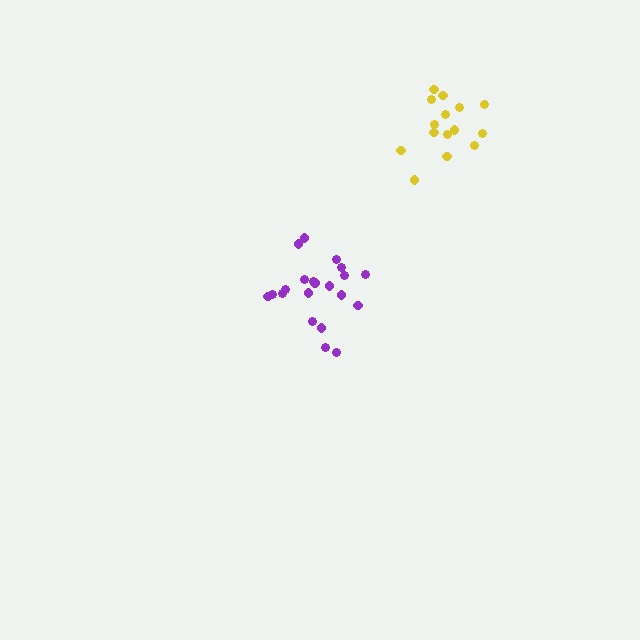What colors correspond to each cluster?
The clusters are colored: purple, yellow.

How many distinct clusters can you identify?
There are 2 distinct clusters.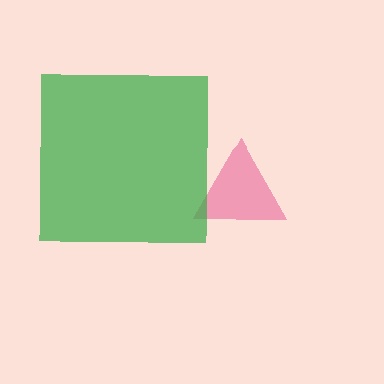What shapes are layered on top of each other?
The layered shapes are: a pink triangle, a green square.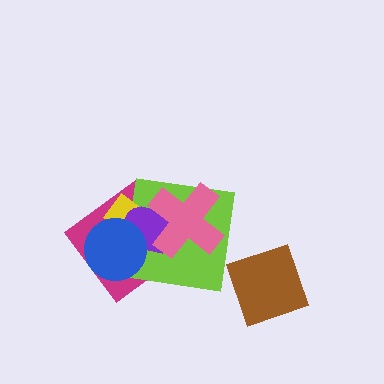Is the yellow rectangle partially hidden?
Yes, it is partially covered by another shape.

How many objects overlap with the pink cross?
4 objects overlap with the pink cross.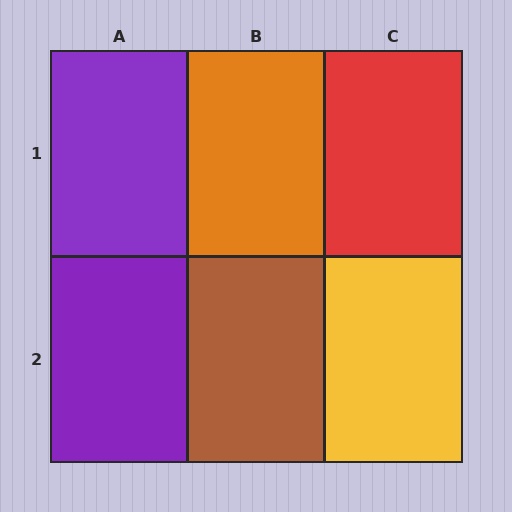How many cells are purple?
2 cells are purple.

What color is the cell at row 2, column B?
Brown.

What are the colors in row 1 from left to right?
Purple, orange, red.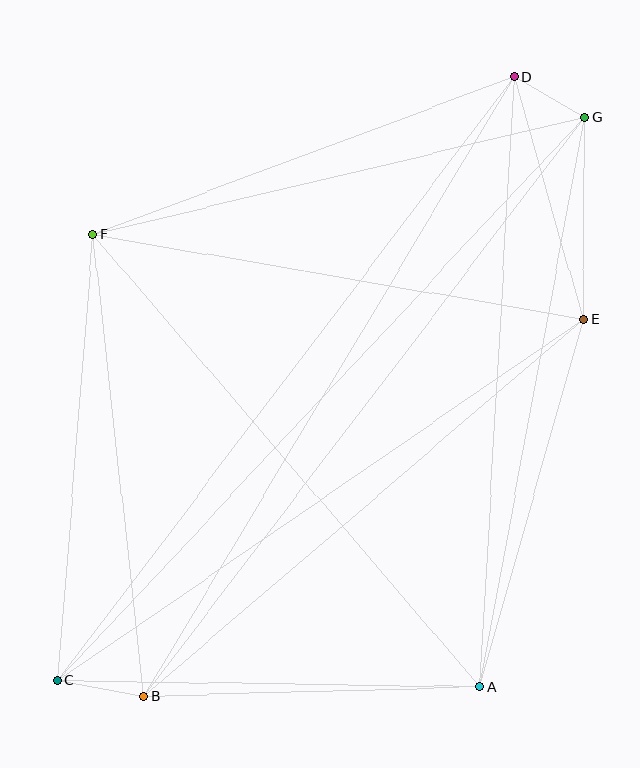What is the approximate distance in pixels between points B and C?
The distance between B and C is approximately 88 pixels.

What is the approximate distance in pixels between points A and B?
The distance between A and B is approximately 336 pixels.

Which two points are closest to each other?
Points D and G are closest to each other.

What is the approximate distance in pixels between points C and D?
The distance between C and D is approximately 757 pixels.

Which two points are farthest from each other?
Points C and G are farthest from each other.